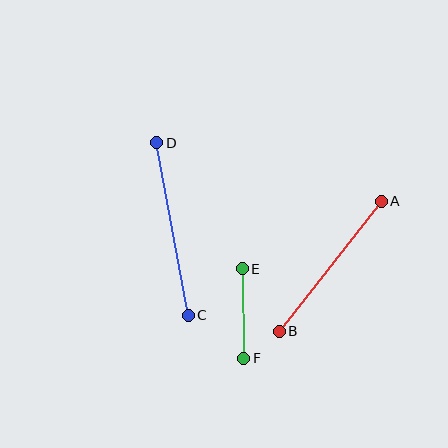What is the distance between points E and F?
The distance is approximately 89 pixels.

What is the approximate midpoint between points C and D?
The midpoint is at approximately (172, 229) pixels.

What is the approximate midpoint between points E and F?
The midpoint is at approximately (243, 314) pixels.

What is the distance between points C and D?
The distance is approximately 175 pixels.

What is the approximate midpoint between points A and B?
The midpoint is at approximately (330, 266) pixels.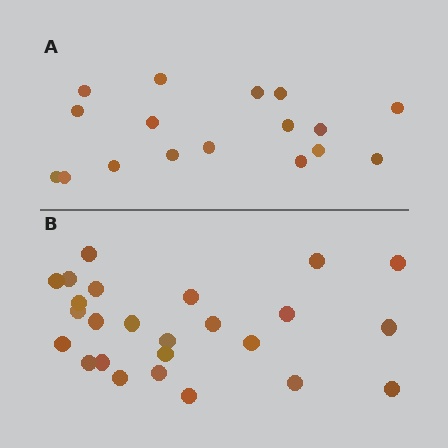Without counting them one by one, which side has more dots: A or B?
Region B (the bottom region) has more dots.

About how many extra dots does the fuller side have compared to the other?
Region B has roughly 8 or so more dots than region A.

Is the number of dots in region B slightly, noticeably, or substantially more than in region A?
Region B has substantially more. The ratio is roughly 1.5 to 1.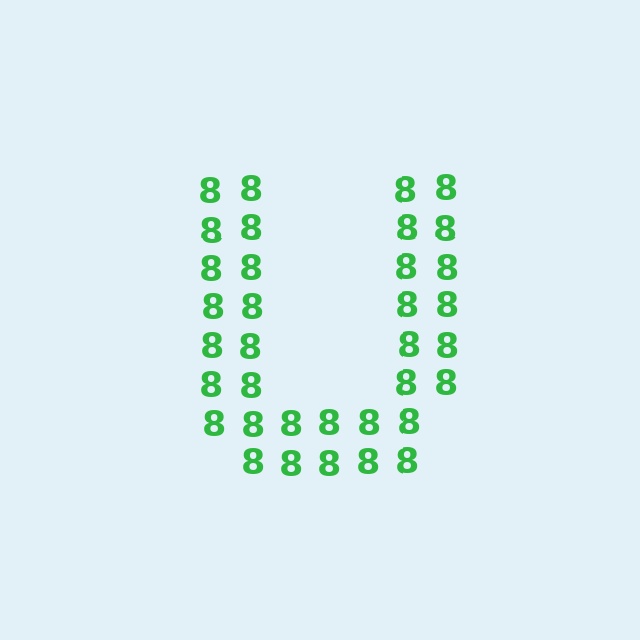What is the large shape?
The large shape is the letter U.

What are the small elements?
The small elements are digit 8's.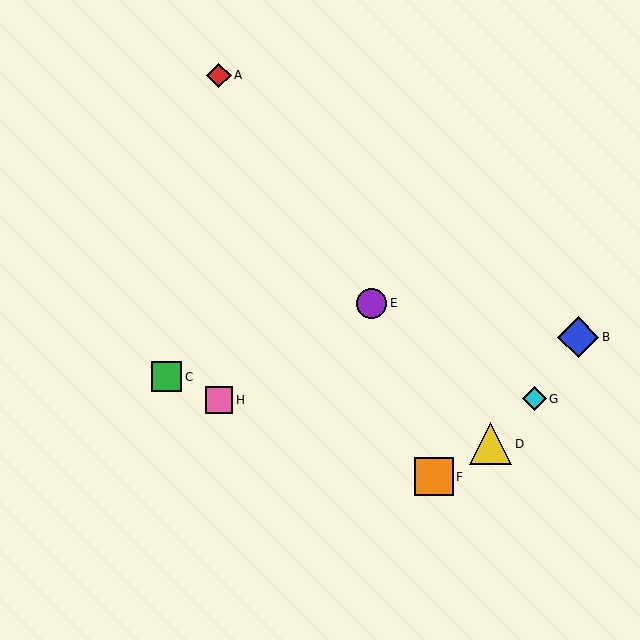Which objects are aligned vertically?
Objects A, H are aligned vertically.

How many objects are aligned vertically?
2 objects (A, H) are aligned vertically.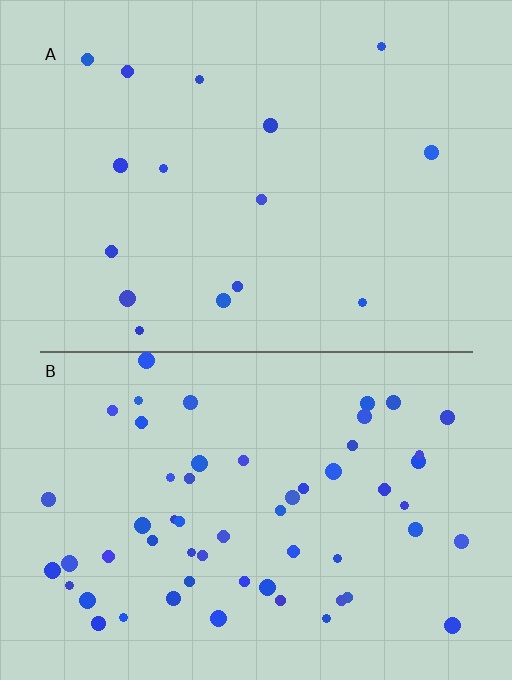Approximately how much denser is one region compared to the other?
Approximately 3.8× — region B over region A.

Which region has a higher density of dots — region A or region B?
B (the bottom).